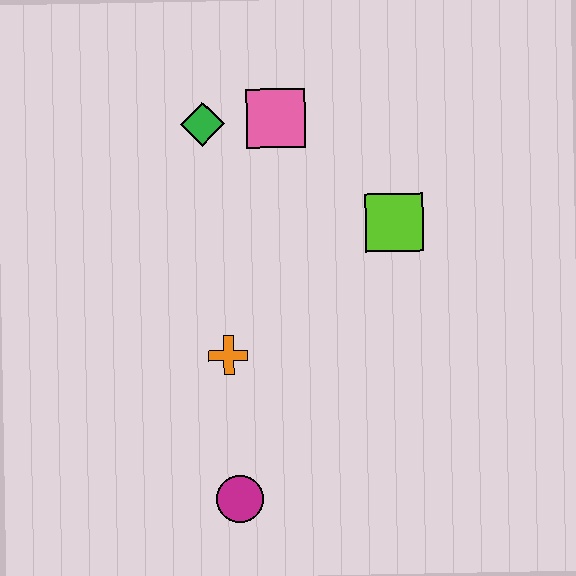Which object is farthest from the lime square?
The magenta circle is farthest from the lime square.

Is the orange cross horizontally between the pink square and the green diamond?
Yes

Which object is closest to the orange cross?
The magenta circle is closest to the orange cross.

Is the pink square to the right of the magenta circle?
Yes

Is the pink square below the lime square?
No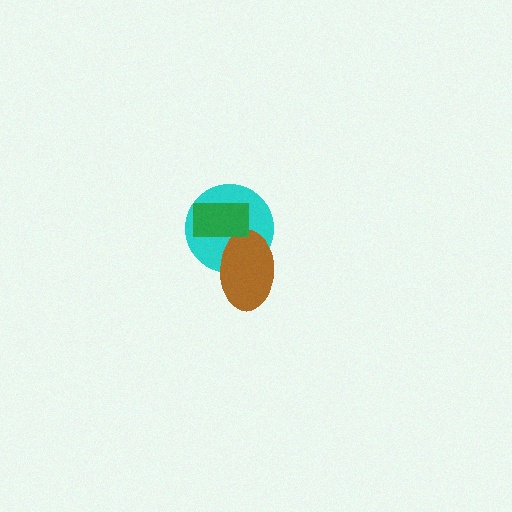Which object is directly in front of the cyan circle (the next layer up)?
The brown ellipse is directly in front of the cyan circle.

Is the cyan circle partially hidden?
Yes, it is partially covered by another shape.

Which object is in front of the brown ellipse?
The green rectangle is in front of the brown ellipse.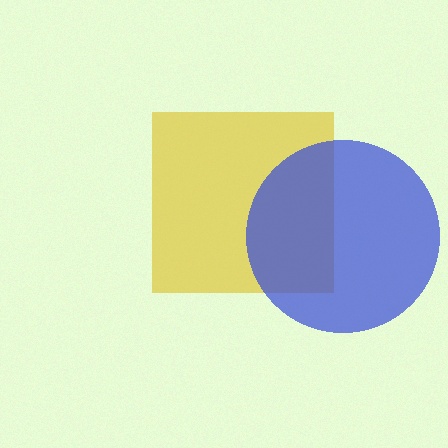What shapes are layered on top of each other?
The layered shapes are: a yellow square, a blue circle.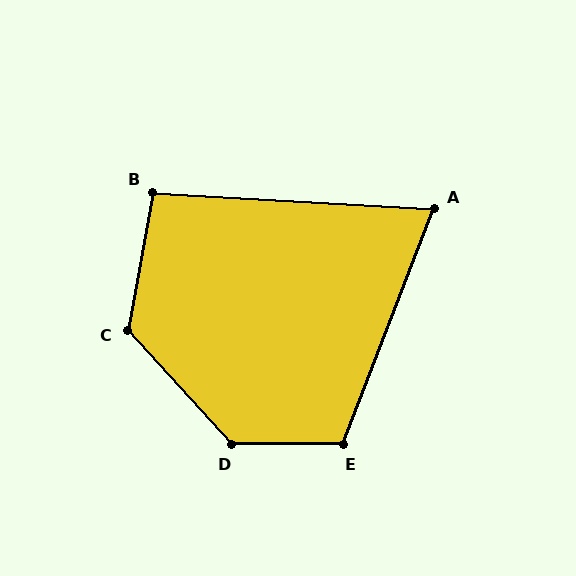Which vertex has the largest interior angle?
D, at approximately 133 degrees.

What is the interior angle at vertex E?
Approximately 111 degrees (obtuse).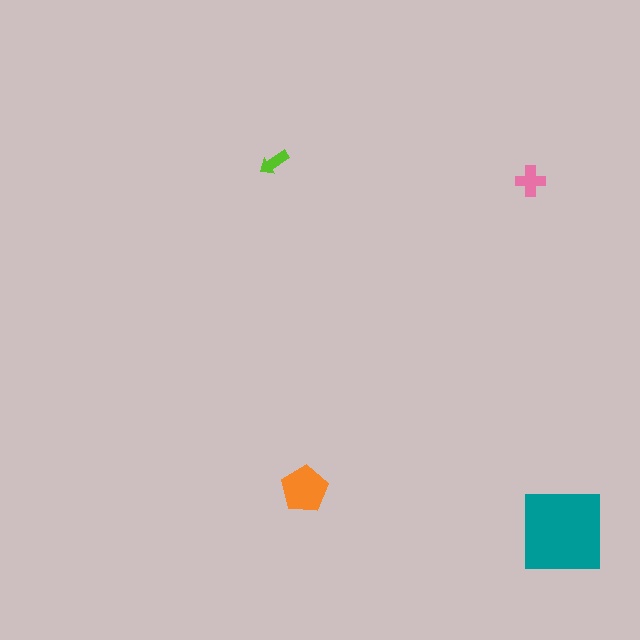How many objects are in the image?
There are 4 objects in the image.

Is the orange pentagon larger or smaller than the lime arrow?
Larger.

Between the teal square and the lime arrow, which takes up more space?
The teal square.